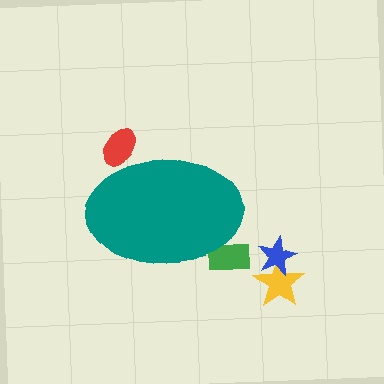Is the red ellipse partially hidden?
Yes, the red ellipse is partially hidden behind the teal ellipse.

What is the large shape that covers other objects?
A teal ellipse.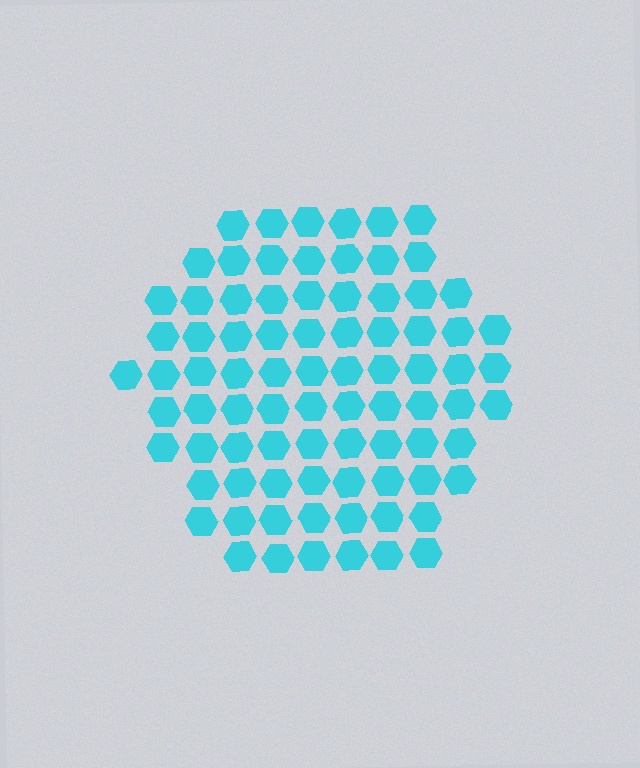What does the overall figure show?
The overall figure shows a hexagon.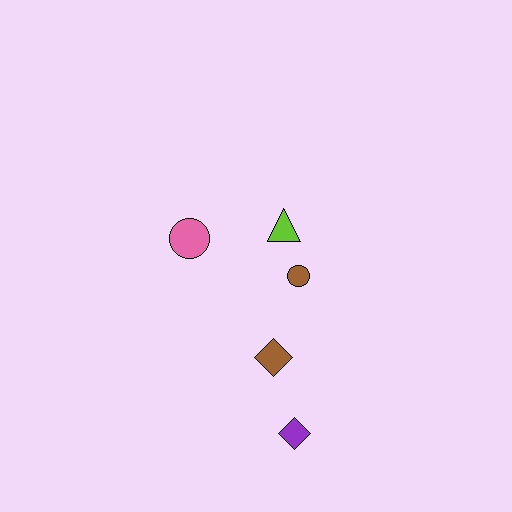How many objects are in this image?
There are 5 objects.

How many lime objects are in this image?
There is 1 lime object.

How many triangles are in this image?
There is 1 triangle.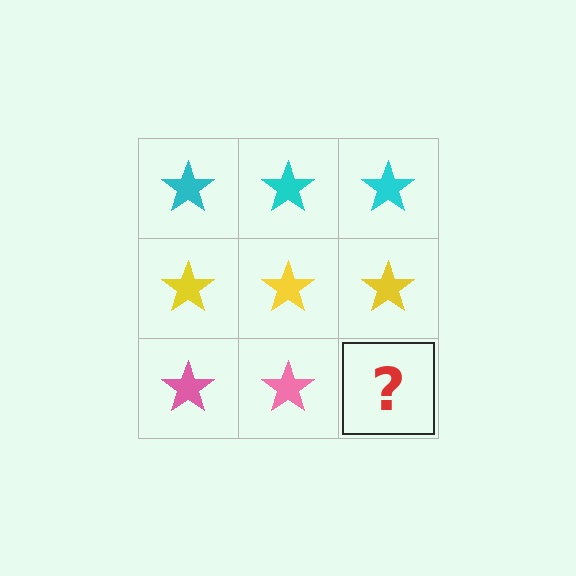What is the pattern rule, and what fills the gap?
The rule is that each row has a consistent color. The gap should be filled with a pink star.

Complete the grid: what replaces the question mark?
The question mark should be replaced with a pink star.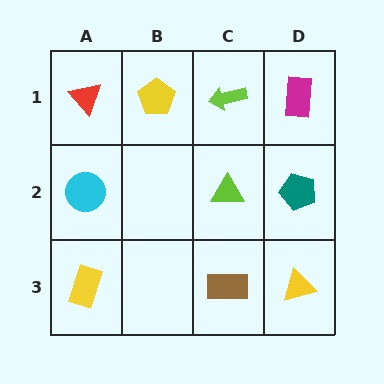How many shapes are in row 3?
3 shapes.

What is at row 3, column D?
A yellow triangle.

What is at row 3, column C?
A brown rectangle.